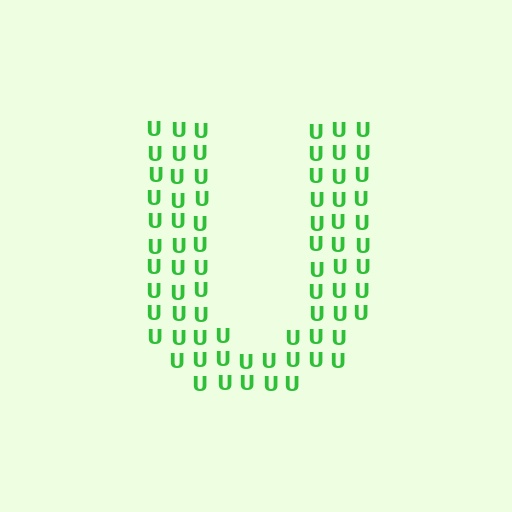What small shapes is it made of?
It is made of small letter U's.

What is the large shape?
The large shape is the letter U.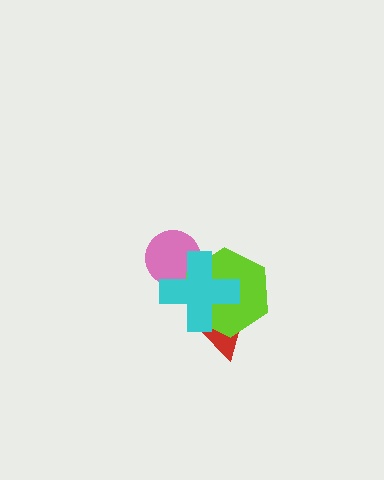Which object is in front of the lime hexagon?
The cyan cross is in front of the lime hexagon.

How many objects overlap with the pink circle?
2 objects overlap with the pink circle.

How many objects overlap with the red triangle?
2 objects overlap with the red triangle.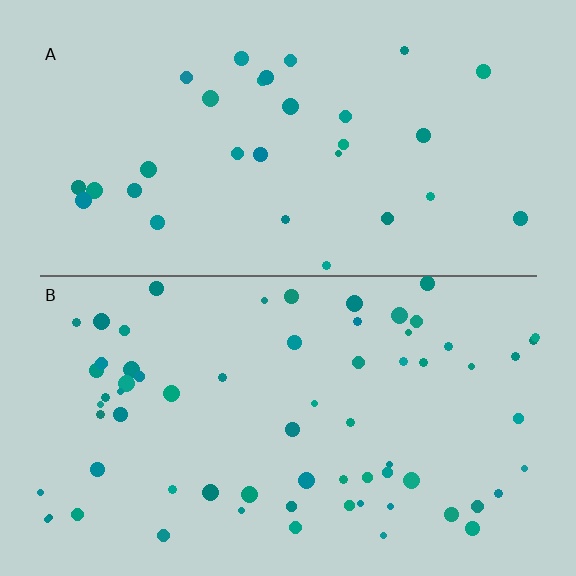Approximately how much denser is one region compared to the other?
Approximately 2.2× — region B over region A.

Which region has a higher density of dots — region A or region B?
B (the bottom).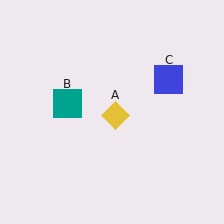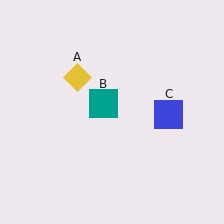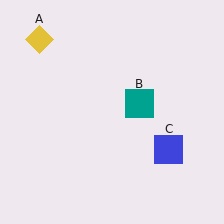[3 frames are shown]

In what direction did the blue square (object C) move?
The blue square (object C) moved down.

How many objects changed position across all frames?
3 objects changed position: yellow diamond (object A), teal square (object B), blue square (object C).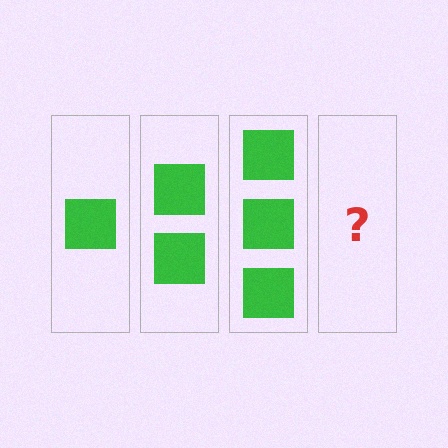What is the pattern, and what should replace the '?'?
The pattern is that each step adds one more square. The '?' should be 4 squares.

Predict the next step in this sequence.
The next step is 4 squares.